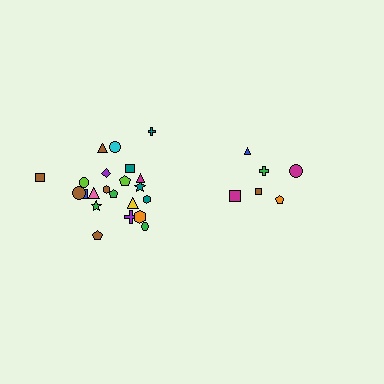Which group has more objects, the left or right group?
The left group.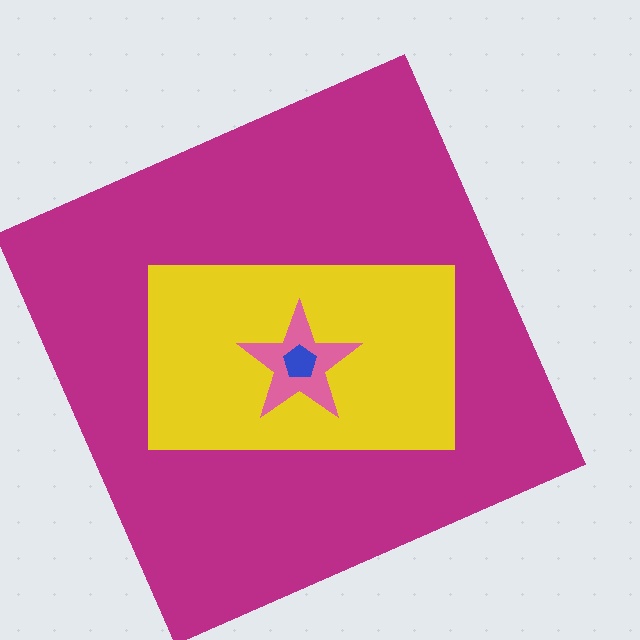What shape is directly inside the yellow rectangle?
The pink star.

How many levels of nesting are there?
4.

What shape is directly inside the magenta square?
The yellow rectangle.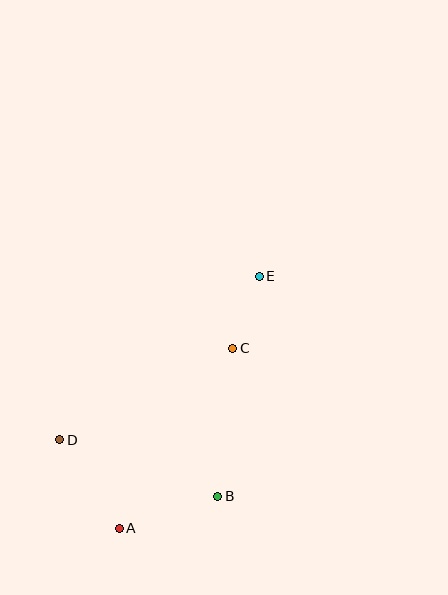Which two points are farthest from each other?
Points A and E are farthest from each other.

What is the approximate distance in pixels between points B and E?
The distance between B and E is approximately 224 pixels.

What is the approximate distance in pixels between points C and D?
The distance between C and D is approximately 196 pixels.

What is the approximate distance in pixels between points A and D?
The distance between A and D is approximately 107 pixels.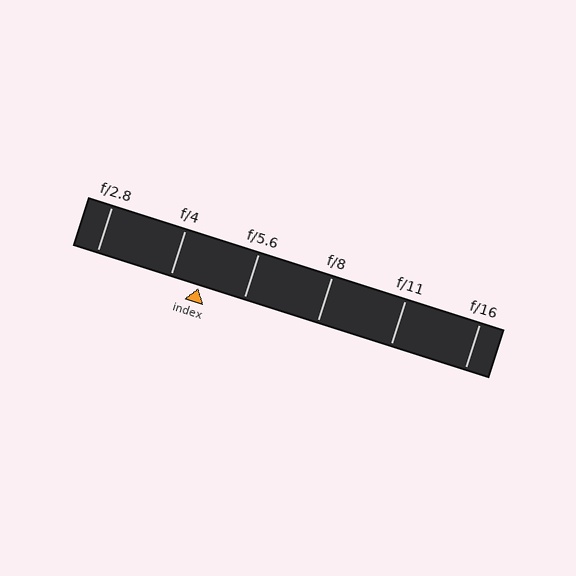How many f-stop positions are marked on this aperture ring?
There are 6 f-stop positions marked.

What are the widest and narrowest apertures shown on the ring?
The widest aperture shown is f/2.8 and the narrowest is f/16.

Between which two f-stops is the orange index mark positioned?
The index mark is between f/4 and f/5.6.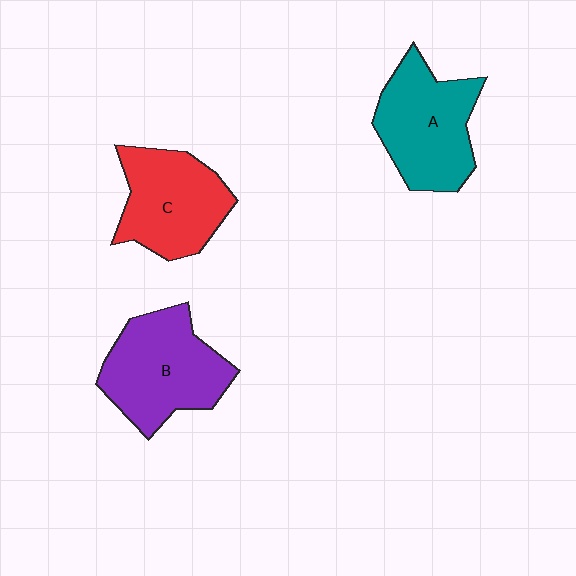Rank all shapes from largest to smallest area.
From largest to smallest: B (purple), A (teal), C (red).